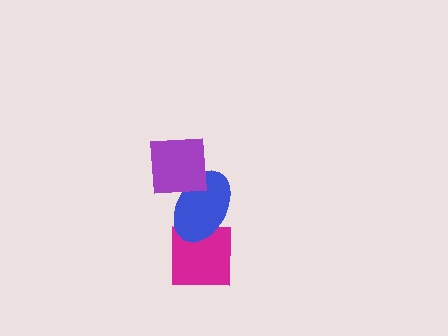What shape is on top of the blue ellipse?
The purple square is on top of the blue ellipse.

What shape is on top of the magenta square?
The blue ellipse is on top of the magenta square.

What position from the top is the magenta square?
The magenta square is 3rd from the top.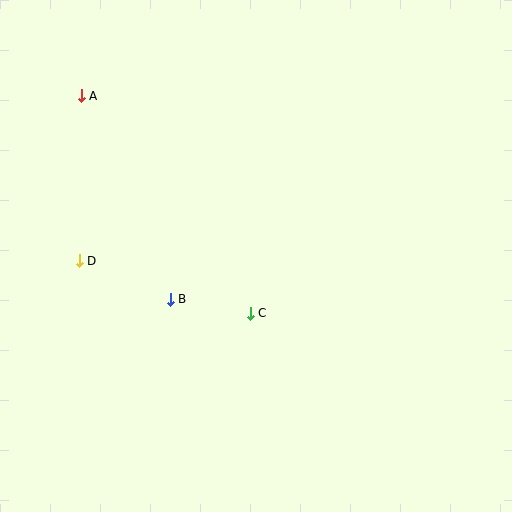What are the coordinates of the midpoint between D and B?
The midpoint between D and B is at (125, 280).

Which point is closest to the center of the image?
Point C at (250, 313) is closest to the center.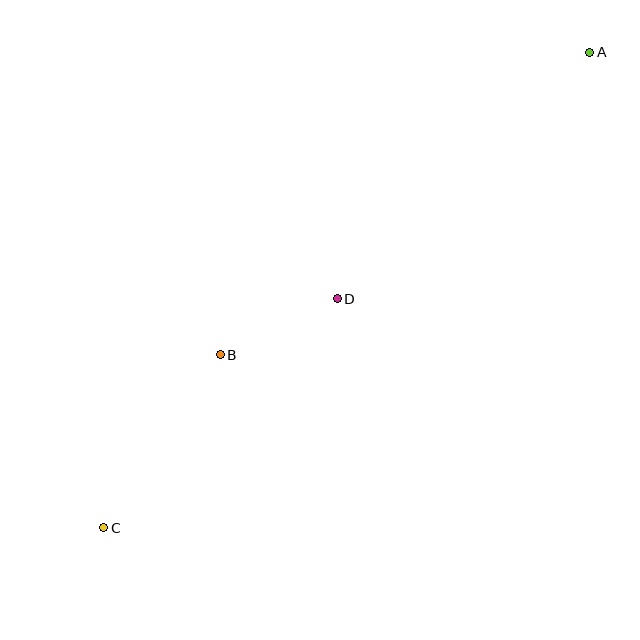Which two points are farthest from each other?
Points A and C are farthest from each other.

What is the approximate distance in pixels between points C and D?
The distance between C and D is approximately 327 pixels.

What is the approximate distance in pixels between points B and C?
The distance between B and C is approximately 209 pixels.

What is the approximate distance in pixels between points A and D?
The distance between A and D is approximately 353 pixels.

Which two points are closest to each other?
Points B and D are closest to each other.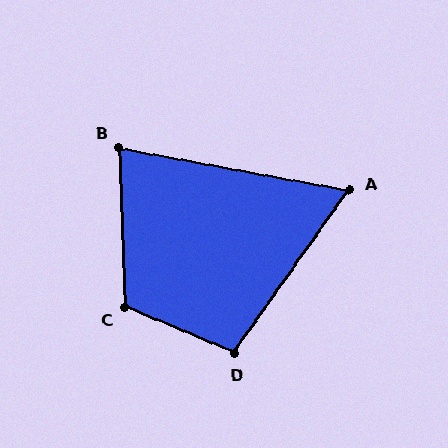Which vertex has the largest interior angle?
C, at approximately 115 degrees.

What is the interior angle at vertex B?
Approximately 78 degrees (acute).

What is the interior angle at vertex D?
Approximately 102 degrees (obtuse).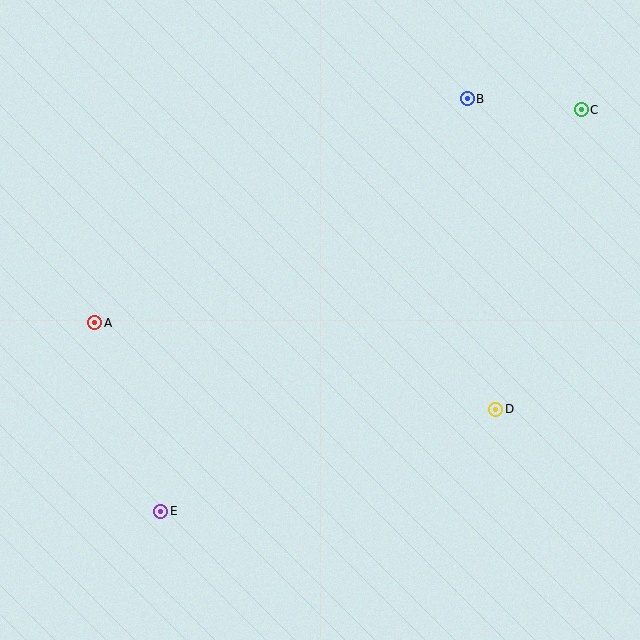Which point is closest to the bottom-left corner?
Point E is closest to the bottom-left corner.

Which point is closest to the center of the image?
Point D at (496, 409) is closest to the center.